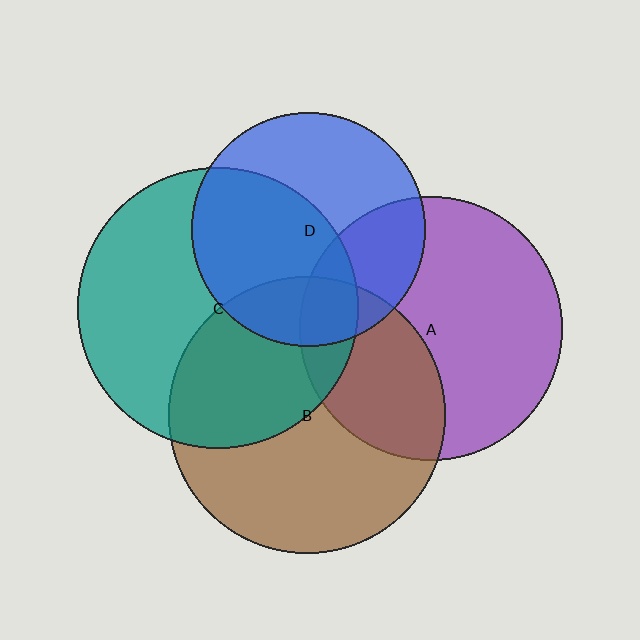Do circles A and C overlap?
Yes.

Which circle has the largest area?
Circle C (teal).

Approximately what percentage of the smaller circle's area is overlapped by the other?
Approximately 10%.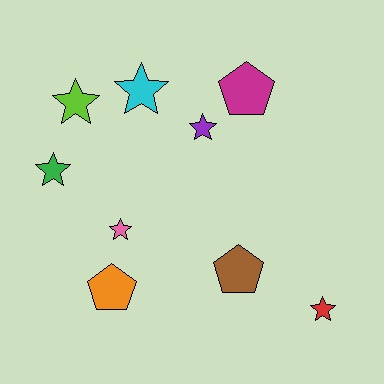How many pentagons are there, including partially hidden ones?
There are 3 pentagons.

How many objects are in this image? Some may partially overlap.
There are 9 objects.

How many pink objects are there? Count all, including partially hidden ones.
There is 1 pink object.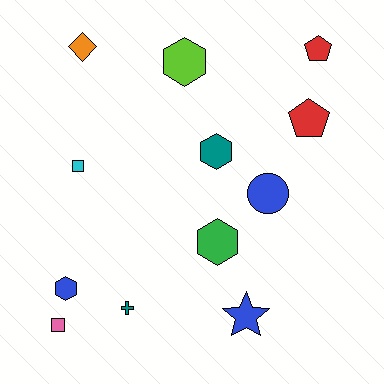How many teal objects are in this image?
There are 2 teal objects.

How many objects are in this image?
There are 12 objects.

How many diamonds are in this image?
There is 1 diamond.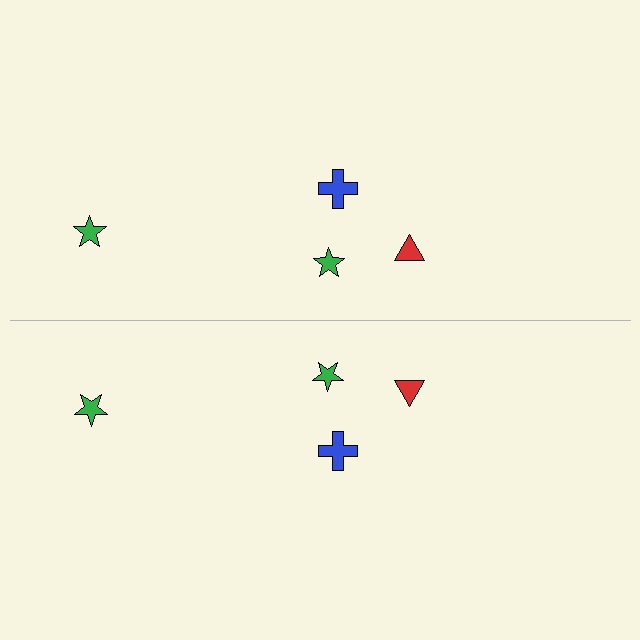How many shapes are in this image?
There are 8 shapes in this image.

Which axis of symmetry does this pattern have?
The pattern has a horizontal axis of symmetry running through the center of the image.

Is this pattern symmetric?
Yes, this pattern has bilateral (reflection) symmetry.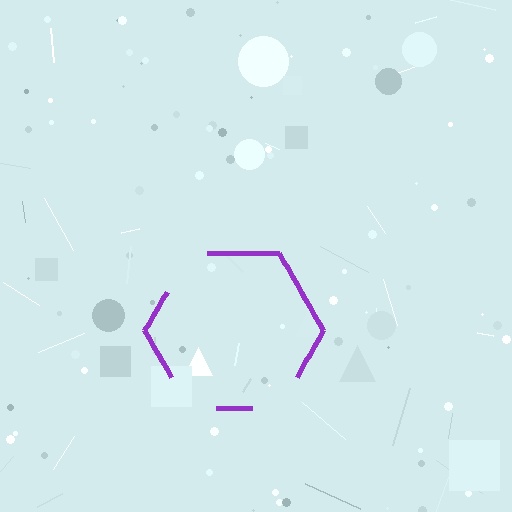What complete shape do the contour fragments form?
The contour fragments form a hexagon.